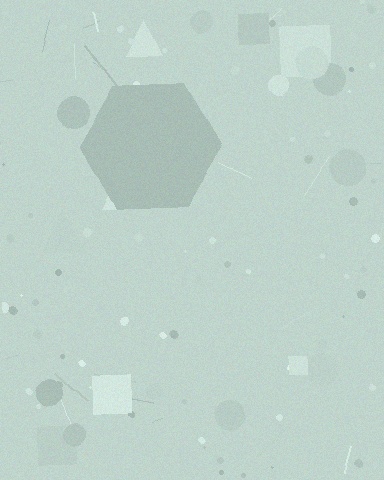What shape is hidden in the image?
A hexagon is hidden in the image.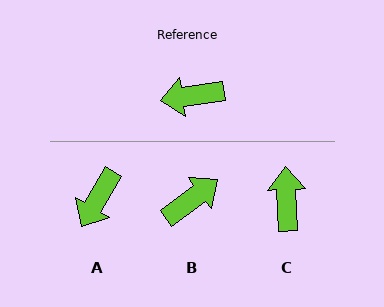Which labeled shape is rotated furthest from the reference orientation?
B, about 152 degrees away.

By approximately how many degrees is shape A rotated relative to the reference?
Approximately 52 degrees counter-clockwise.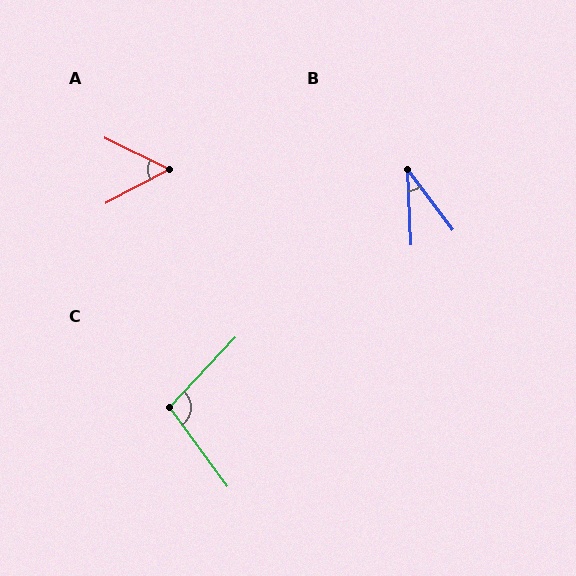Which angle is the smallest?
B, at approximately 34 degrees.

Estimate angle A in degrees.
Approximately 53 degrees.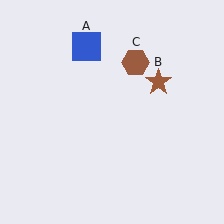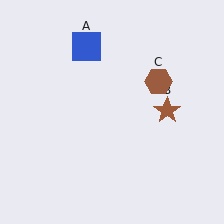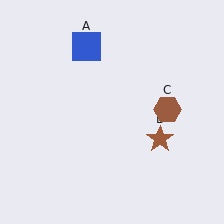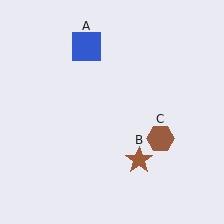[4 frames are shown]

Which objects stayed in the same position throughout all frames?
Blue square (object A) remained stationary.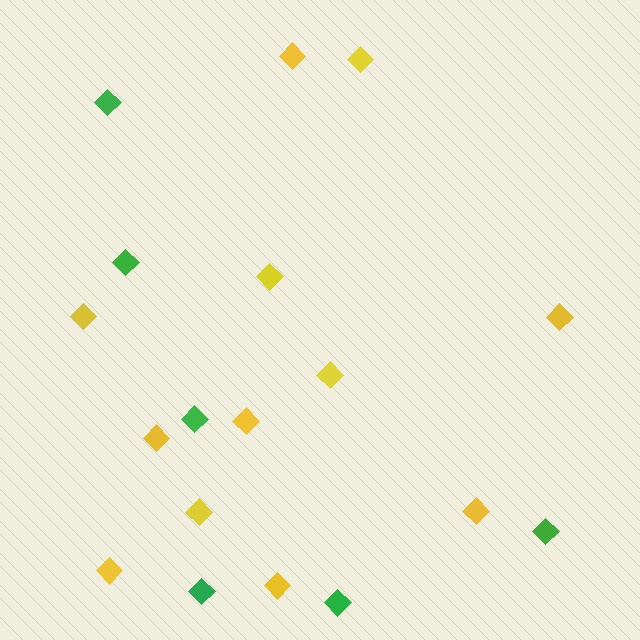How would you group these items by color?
There are 2 groups: one group of yellow diamonds (12) and one group of green diamonds (6).